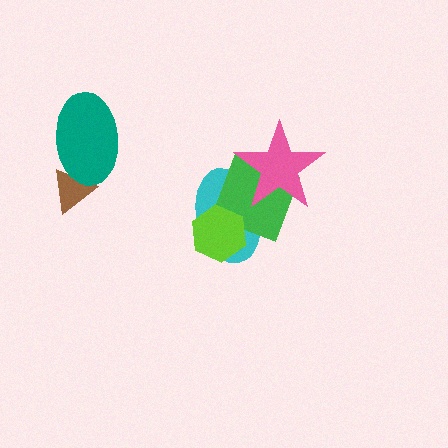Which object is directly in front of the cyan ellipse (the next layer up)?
The green square is directly in front of the cyan ellipse.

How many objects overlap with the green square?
3 objects overlap with the green square.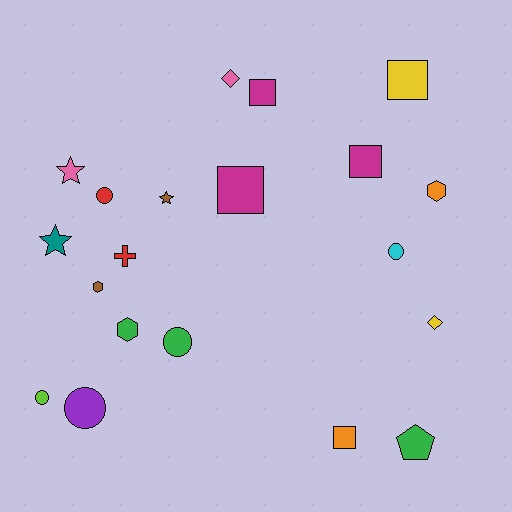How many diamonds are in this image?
There are 2 diamonds.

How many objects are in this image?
There are 20 objects.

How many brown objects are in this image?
There are 2 brown objects.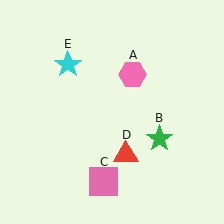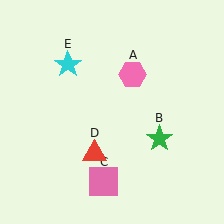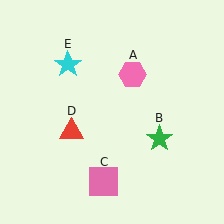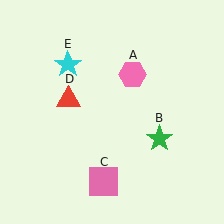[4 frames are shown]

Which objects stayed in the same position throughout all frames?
Pink hexagon (object A) and green star (object B) and pink square (object C) and cyan star (object E) remained stationary.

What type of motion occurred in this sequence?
The red triangle (object D) rotated clockwise around the center of the scene.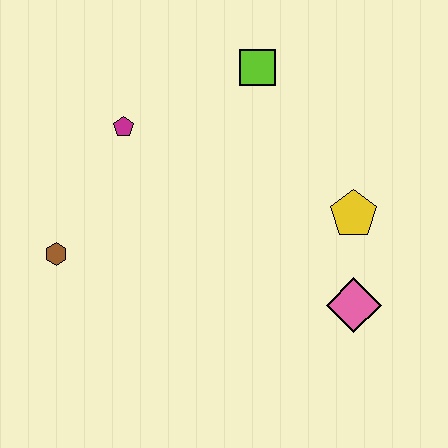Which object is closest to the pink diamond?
The yellow pentagon is closest to the pink diamond.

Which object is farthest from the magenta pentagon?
The pink diamond is farthest from the magenta pentagon.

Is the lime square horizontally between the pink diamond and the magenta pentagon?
Yes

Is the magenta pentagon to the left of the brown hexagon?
No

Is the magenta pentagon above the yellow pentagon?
Yes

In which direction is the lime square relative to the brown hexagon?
The lime square is to the right of the brown hexagon.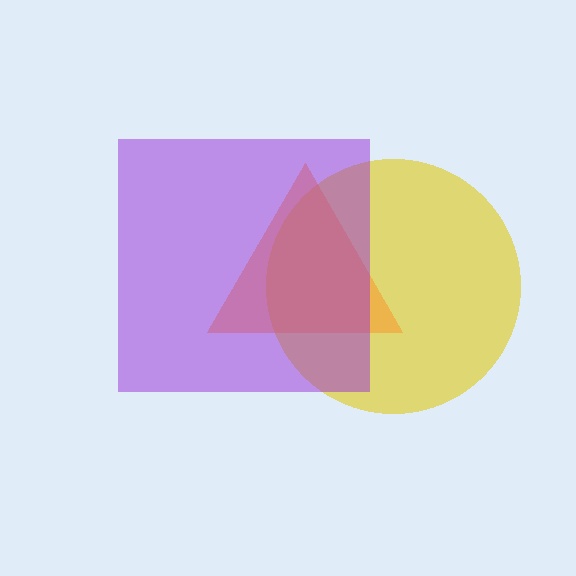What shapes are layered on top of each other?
The layered shapes are: a yellow circle, an orange triangle, a purple square.